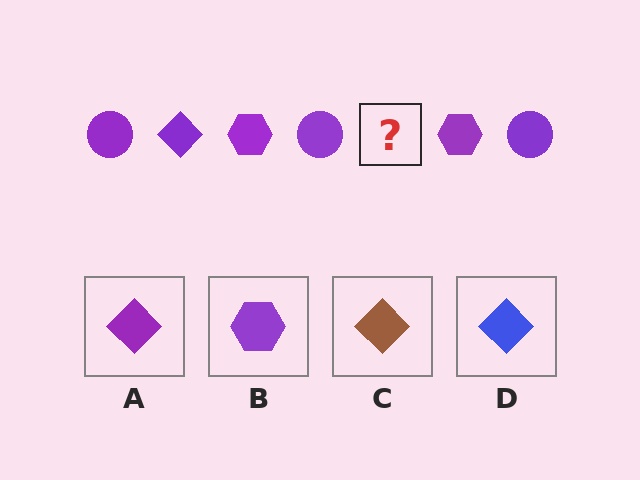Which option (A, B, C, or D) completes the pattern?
A.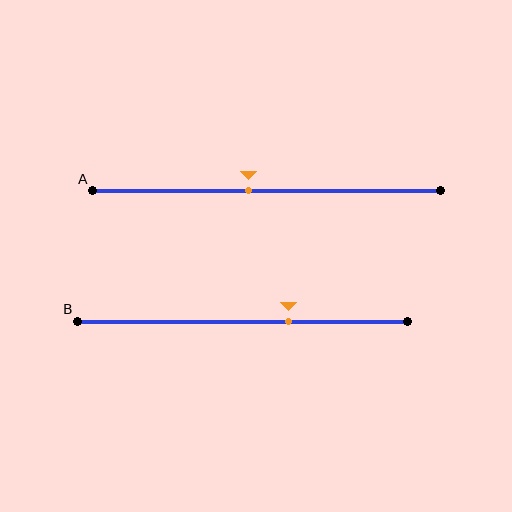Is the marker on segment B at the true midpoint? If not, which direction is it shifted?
No, the marker on segment B is shifted to the right by about 14% of the segment length.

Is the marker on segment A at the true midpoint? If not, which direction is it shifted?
No, the marker on segment A is shifted to the left by about 5% of the segment length.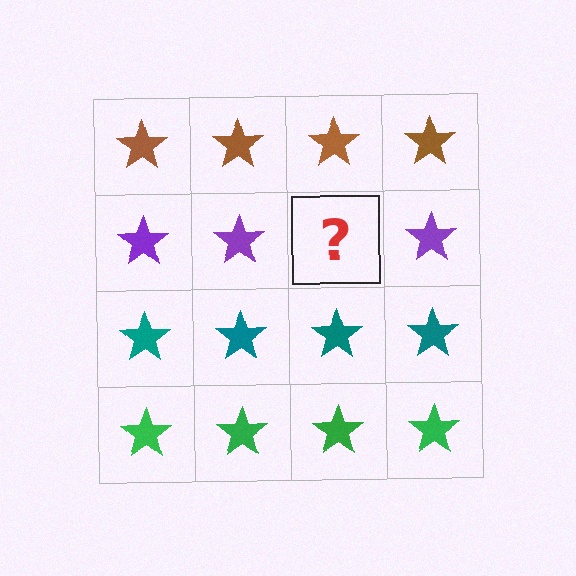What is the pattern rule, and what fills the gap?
The rule is that each row has a consistent color. The gap should be filled with a purple star.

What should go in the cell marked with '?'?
The missing cell should contain a purple star.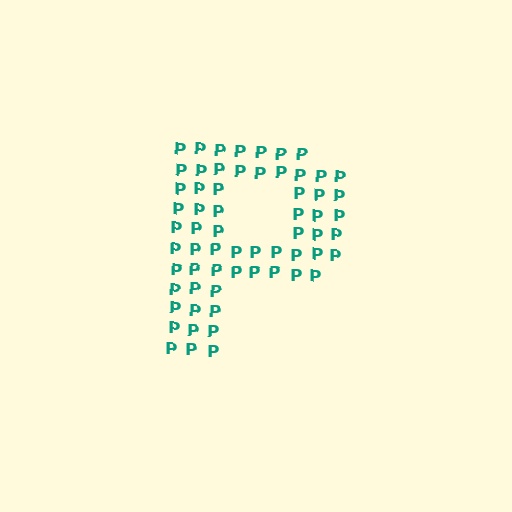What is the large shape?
The large shape is the letter P.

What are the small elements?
The small elements are letter P's.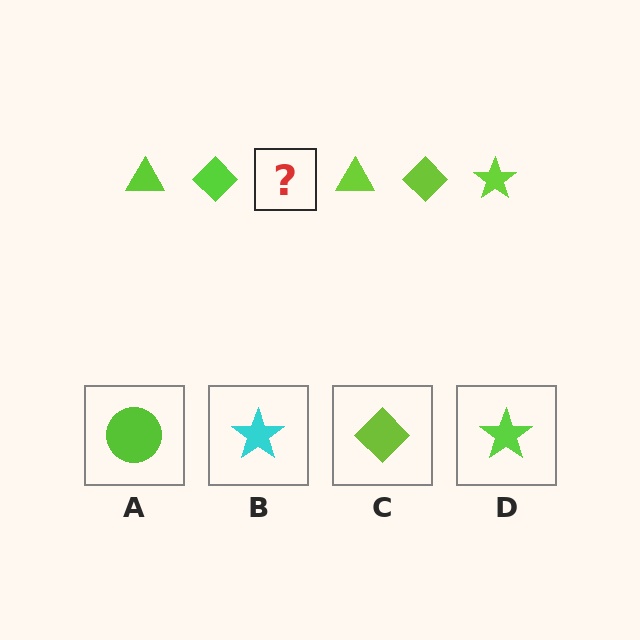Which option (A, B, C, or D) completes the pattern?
D.